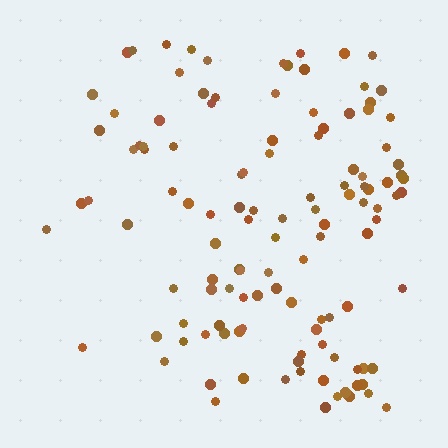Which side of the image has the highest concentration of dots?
The right.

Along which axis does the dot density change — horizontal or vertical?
Horizontal.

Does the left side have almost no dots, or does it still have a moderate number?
Still a moderate number, just noticeably fewer than the right.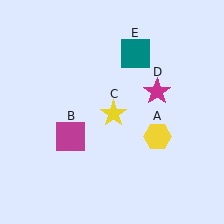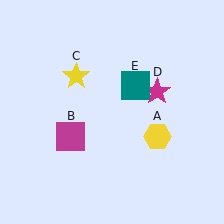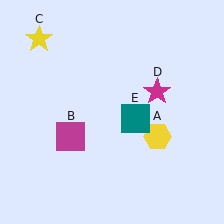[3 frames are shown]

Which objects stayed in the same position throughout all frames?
Yellow hexagon (object A) and magenta square (object B) and magenta star (object D) remained stationary.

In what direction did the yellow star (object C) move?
The yellow star (object C) moved up and to the left.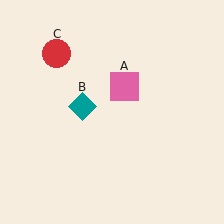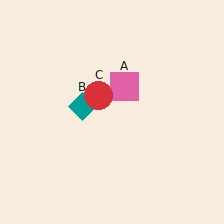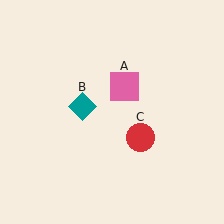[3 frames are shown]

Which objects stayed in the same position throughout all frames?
Pink square (object A) and teal diamond (object B) remained stationary.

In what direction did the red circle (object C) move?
The red circle (object C) moved down and to the right.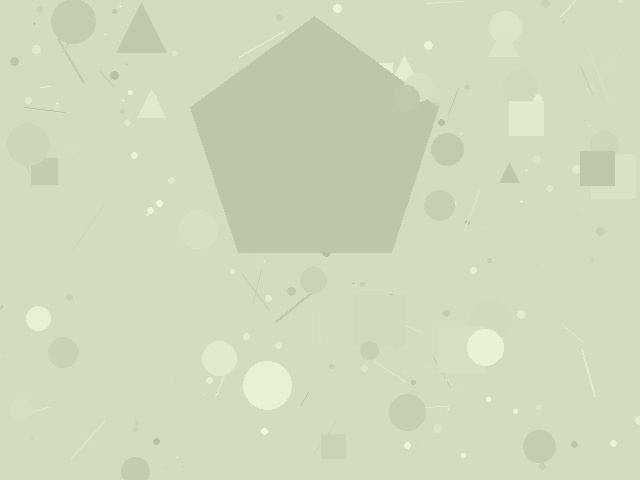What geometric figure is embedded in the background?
A pentagon is embedded in the background.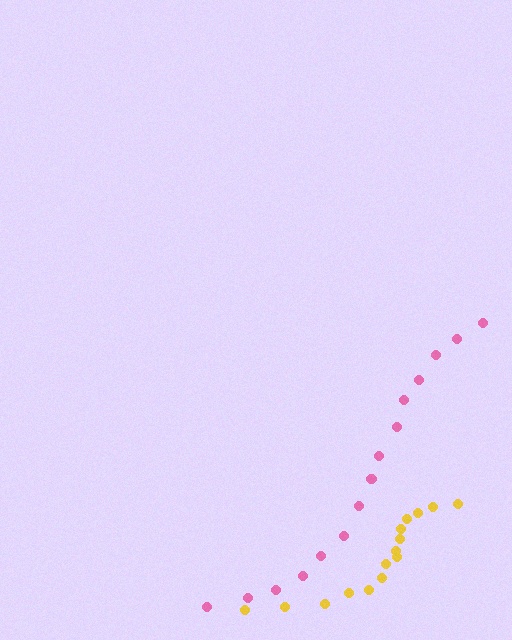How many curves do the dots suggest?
There are 2 distinct paths.